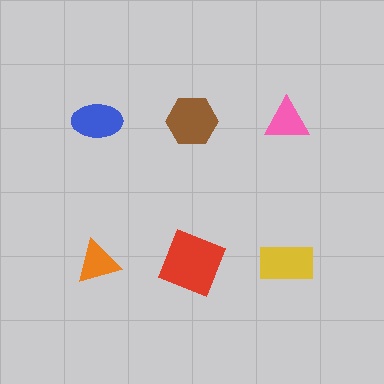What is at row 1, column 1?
A blue ellipse.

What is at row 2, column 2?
A red square.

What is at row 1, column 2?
A brown hexagon.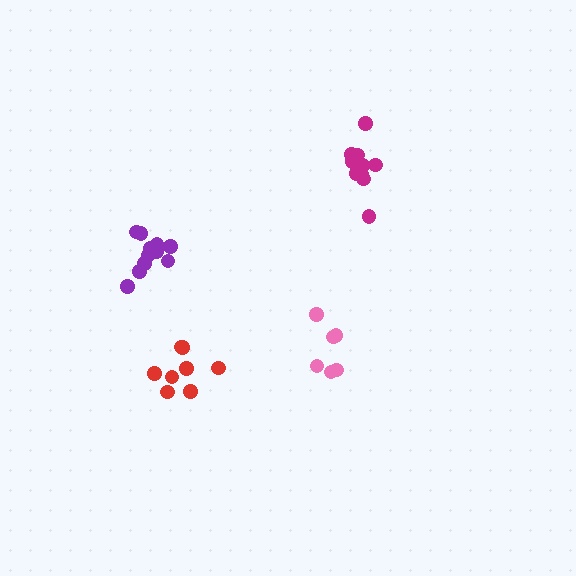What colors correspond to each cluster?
The clusters are colored: purple, red, magenta, pink.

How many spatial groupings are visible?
There are 4 spatial groupings.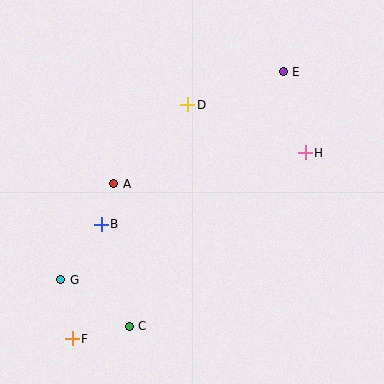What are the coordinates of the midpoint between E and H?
The midpoint between E and H is at (294, 112).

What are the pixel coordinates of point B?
Point B is at (101, 224).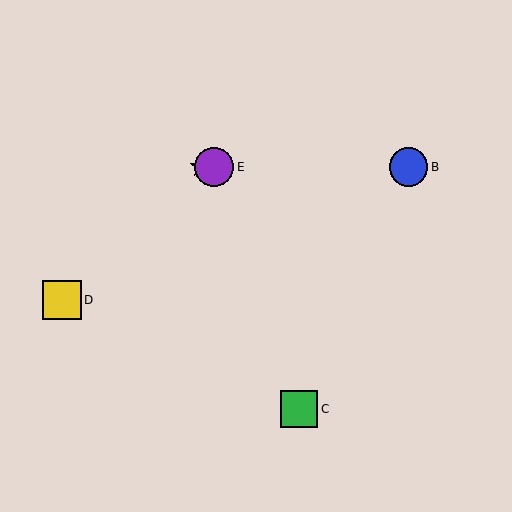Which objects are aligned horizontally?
Objects A, B, E are aligned horizontally.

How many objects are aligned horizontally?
3 objects (A, B, E) are aligned horizontally.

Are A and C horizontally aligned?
No, A is at y≈167 and C is at y≈409.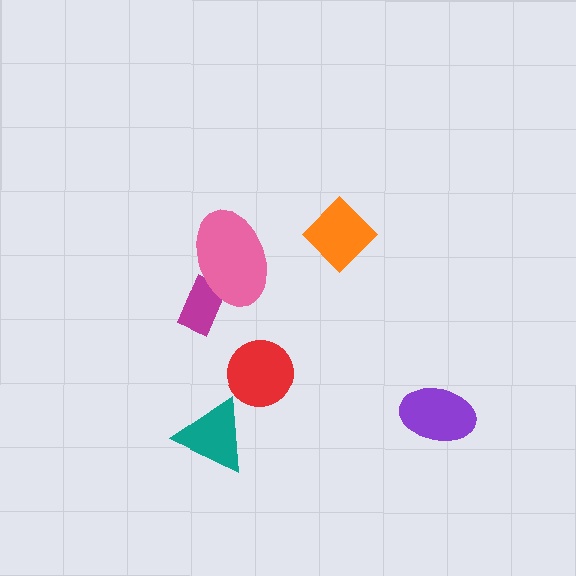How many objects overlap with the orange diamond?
0 objects overlap with the orange diamond.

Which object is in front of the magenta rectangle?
The pink ellipse is in front of the magenta rectangle.